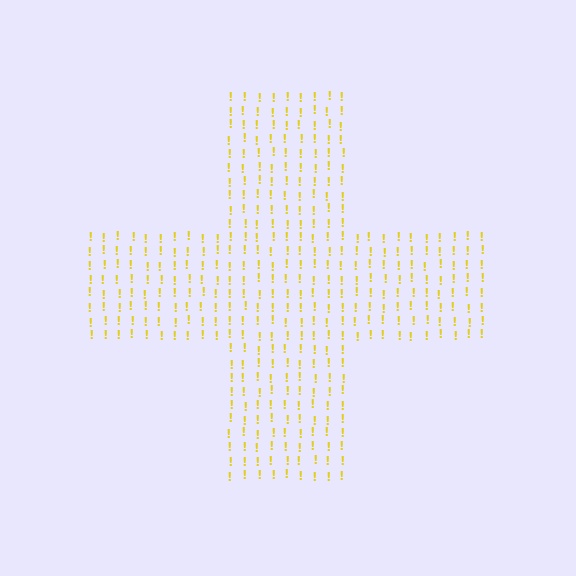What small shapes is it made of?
It is made of small exclamation marks.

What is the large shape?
The large shape is a cross.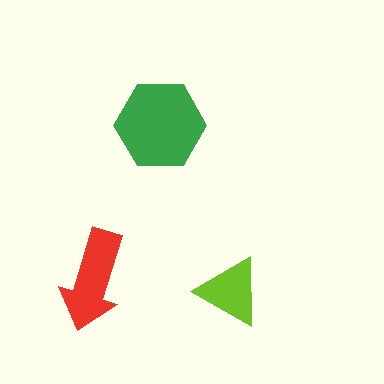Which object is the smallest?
The lime triangle.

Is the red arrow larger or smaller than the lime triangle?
Larger.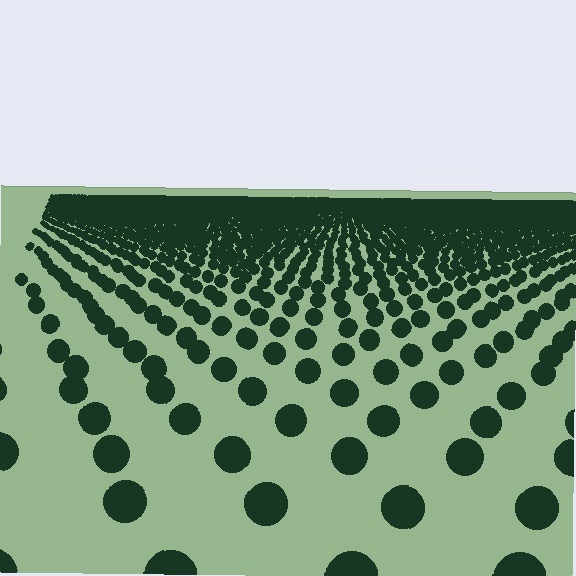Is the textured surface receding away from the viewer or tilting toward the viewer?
The surface is receding away from the viewer. Texture elements get smaller and denser toward the top.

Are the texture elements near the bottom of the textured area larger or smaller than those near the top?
Larger. Near the bottom, elements are closer to the viewer and appear at a bigger on-screen size.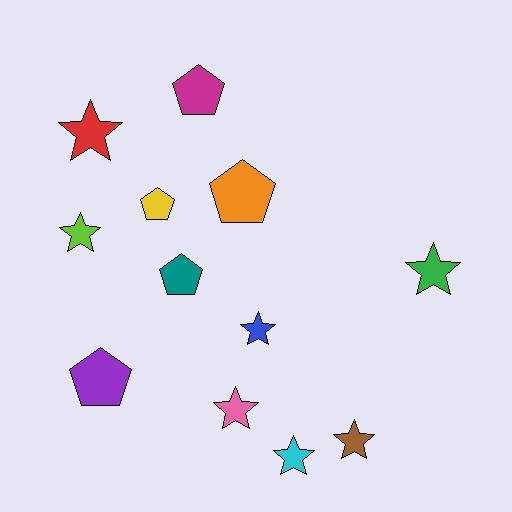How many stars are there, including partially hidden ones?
There are 7 stars.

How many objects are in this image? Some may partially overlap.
There are 12 objects.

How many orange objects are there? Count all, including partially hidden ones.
There is 1 orange object.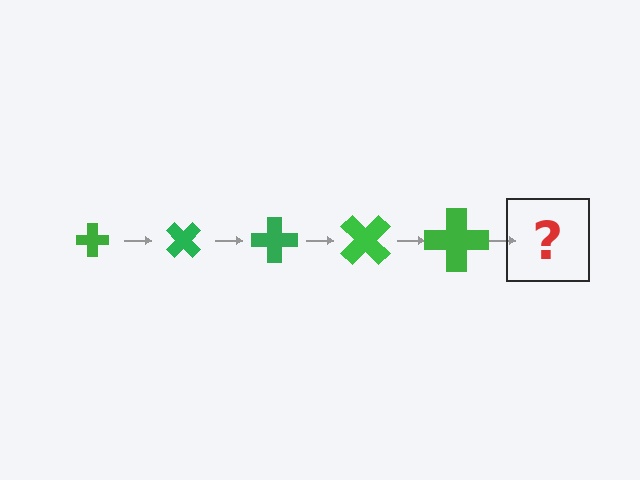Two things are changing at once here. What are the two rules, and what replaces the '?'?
The two rules are that the cross grows larger each step and it rotates 45 degrees each step. The '?' should be a cross, larger than the previous one and rotated 225 degrees from the start.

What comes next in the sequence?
The next element should be a cross, larger than the previous one and rotated 225 degrees from the start.